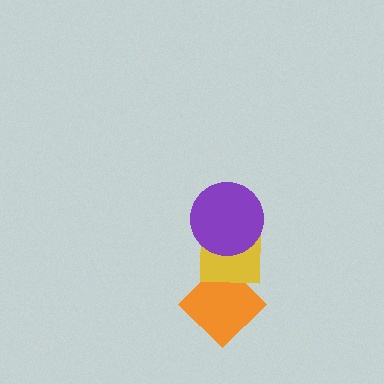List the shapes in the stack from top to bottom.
From top to bottom: the purple circle, the yellow square, the orange diamond.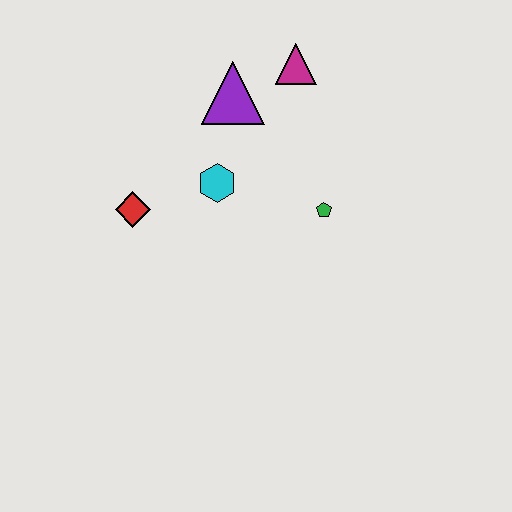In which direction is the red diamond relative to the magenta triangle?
The red diamond is to the left of the magenta triangle.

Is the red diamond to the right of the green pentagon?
No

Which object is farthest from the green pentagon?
The red diamond is farthest from the green pentagon.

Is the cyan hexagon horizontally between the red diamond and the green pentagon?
Yes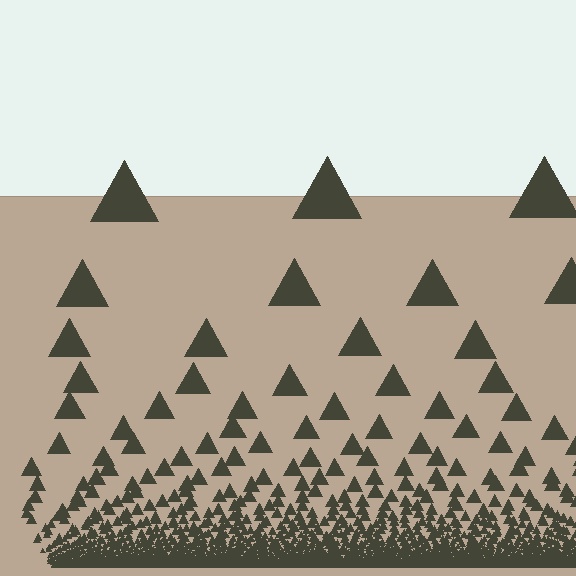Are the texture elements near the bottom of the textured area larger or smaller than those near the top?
Smaller. The gradient is inverted — elements near the bottom are smaller and denser.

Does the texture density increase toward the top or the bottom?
Density increases toward the bottom.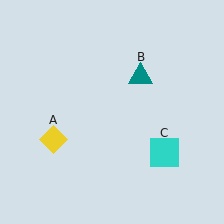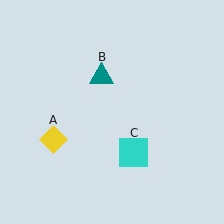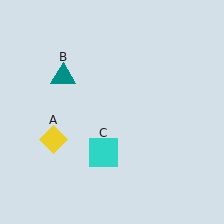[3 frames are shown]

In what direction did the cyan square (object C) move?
The cyan square (object C) moved left.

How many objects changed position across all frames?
2 objects changed position: teal triangle (object B), cyan square (object C).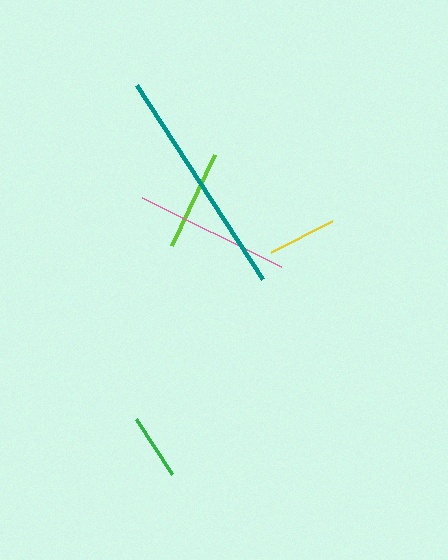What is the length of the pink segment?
The pink segment is approximately 155 pixels long.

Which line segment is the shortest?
The green line is the shortest at approximately 66 pixels.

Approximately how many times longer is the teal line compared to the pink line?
The teal line is approximately 1.5 times the length of the pink line.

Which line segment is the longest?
The teal line is the longest at approximately 231 pixels.